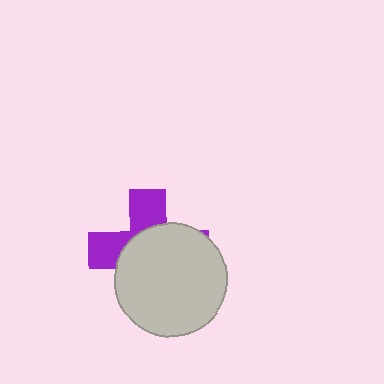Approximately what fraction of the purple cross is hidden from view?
Roughly 63% of the purple cross is hidden behind the light gray circle.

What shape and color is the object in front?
The object in front is a light gray circle.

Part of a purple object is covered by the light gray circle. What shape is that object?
It is a cross.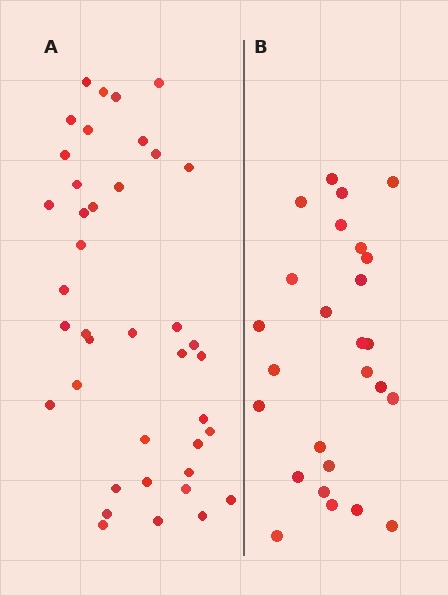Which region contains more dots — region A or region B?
Region A (the left region) has more dots.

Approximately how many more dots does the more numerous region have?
Region A has approximately 15 more dots than region B.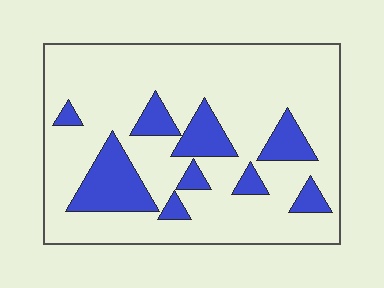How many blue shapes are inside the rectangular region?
9.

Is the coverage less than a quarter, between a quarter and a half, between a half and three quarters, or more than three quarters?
Less than a quarter.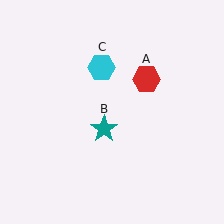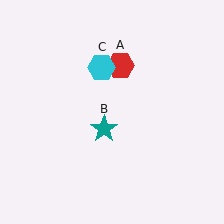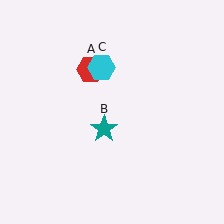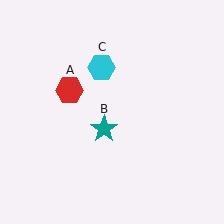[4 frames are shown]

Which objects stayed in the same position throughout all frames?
Teal star (object B) and cyan hexagon (object C) remained stationary.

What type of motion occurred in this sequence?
The red hexagon (object A) rotated counterclockwise around the center of the scene.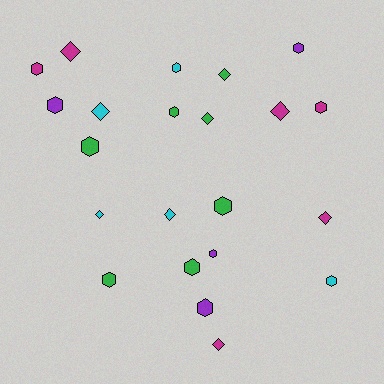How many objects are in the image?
There are 22 objects.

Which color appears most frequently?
Green, with 7 objects.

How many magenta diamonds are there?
There are 4 magenta diamonds.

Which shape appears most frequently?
Hexagon, with 13 objects.